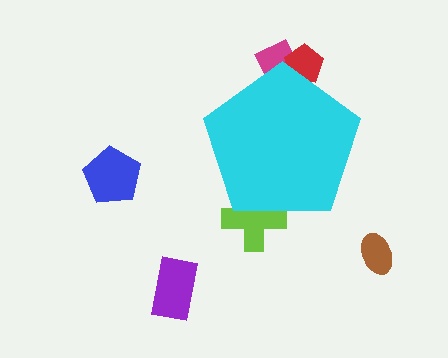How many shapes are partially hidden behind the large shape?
3 shapes are partially hidden.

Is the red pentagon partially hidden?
Yes, the red pentagon is partially hidden behind the cyan pentagon.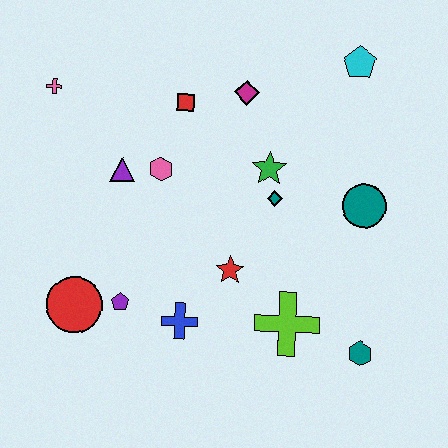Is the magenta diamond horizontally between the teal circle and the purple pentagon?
Yes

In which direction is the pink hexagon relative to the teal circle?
The pink hexagon is to the left of the teal circle.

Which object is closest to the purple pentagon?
The red circle is closest to the purple pentagon.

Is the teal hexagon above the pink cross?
No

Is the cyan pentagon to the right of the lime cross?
Yes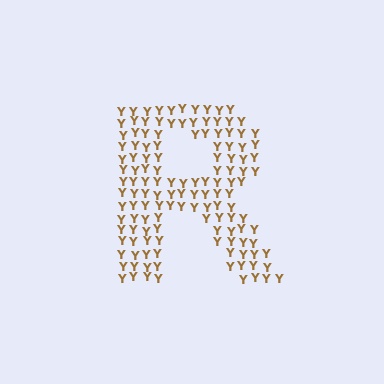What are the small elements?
The small elements are letter Y's.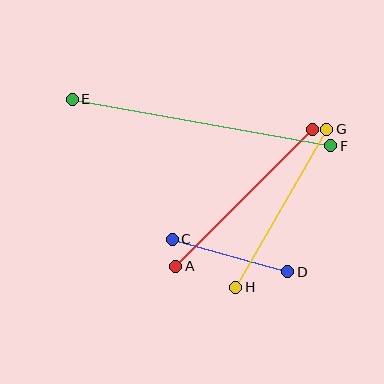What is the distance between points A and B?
The distance is approximately 193 pixels.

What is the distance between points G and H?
The distance is approximately 182 pixels.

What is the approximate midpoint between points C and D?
The midpoint is at approximately (230, 256) pixels.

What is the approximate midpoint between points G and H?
The midpoint is at approximately (281, 208) pixels.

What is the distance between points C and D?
The distance is approximately 120 pixels.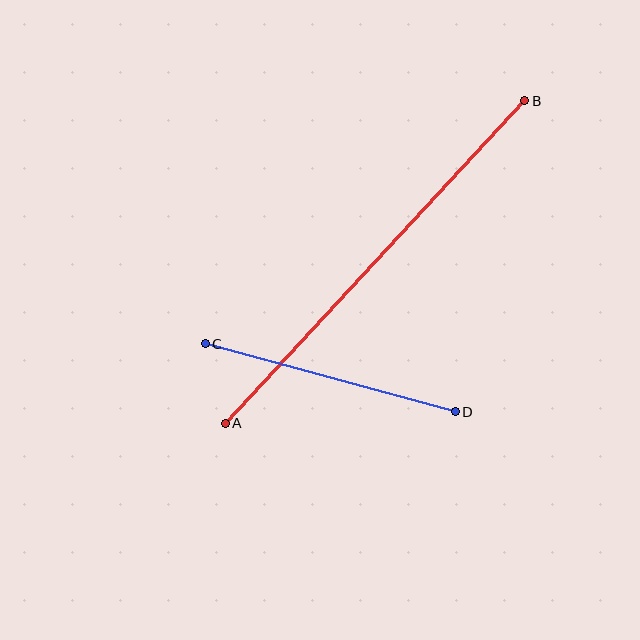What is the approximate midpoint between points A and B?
The midpoint is at approximately (375, 262) pixels.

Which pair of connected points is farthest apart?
Points A and B are farthest apart.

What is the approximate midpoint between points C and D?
The midpoint is at approximately (330, 378) pixels.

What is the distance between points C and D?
The distance is approximately 259 pixels.